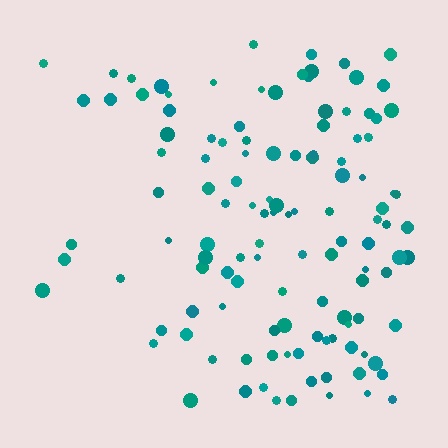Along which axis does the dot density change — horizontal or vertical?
Horizontal.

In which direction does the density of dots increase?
From left to right, with the right side densest.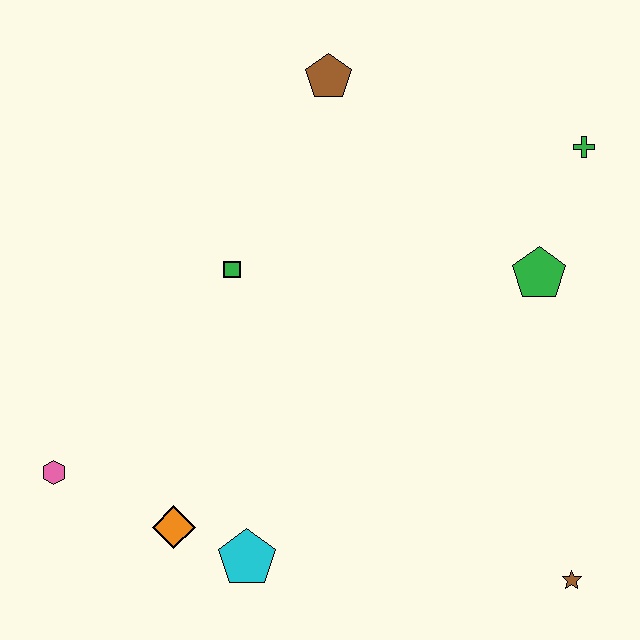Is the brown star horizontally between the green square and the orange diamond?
No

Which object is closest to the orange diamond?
The cyan pentagon is closest to the orange diamond.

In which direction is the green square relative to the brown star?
The green square is to the left of the brown star.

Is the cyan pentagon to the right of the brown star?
No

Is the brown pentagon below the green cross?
No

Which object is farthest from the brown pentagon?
The brown star is farthest from the brown pentagon.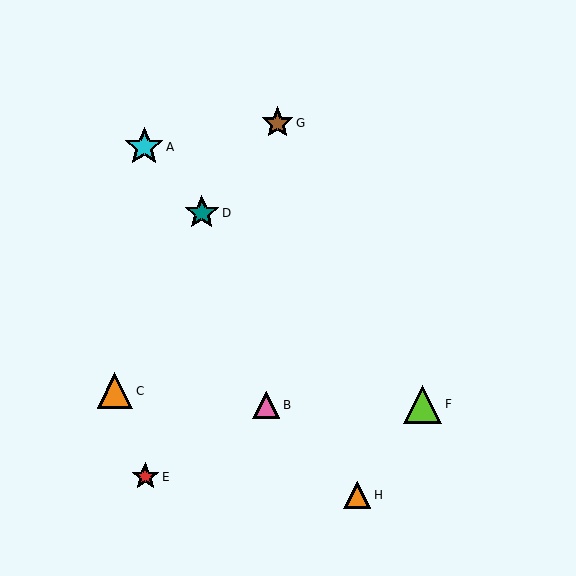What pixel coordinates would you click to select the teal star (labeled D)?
Click at (202, 213) to select the teal star D.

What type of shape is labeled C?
Shape C is an orange triangle.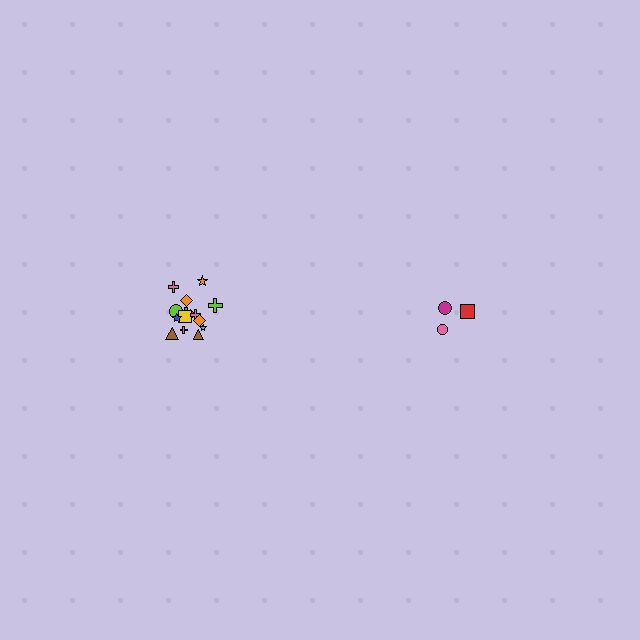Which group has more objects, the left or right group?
The left group.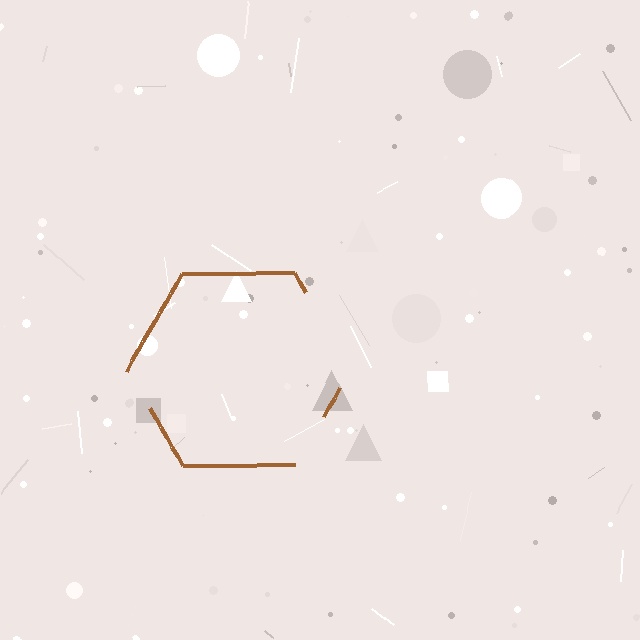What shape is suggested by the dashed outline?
The dashed outline suggests a hexagon.